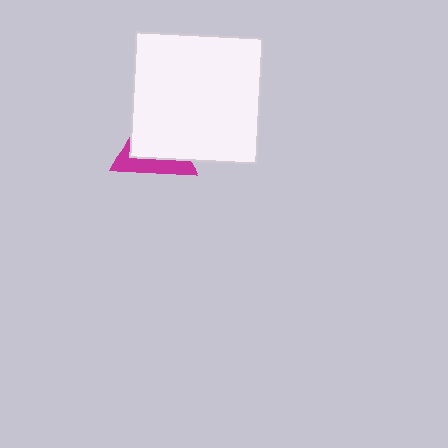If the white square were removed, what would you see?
You would see the complete magenta triangle.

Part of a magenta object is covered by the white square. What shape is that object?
It is a triangle.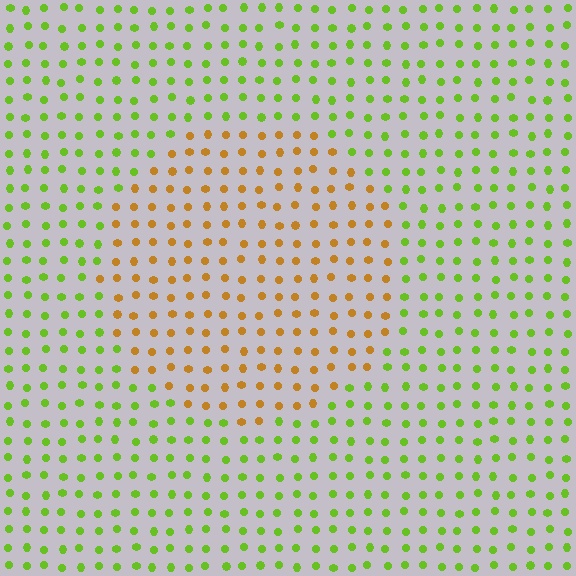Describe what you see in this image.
The image is filled with small lime elements in a uniform arrangement. A circle-shaped region is visible where the elements are tinted to a slightly different hue, forming a subtle color boundary.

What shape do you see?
I see a circle.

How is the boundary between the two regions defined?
The boundary is defined purely by a slight shift in hue (about 58 degrees). Spacing, size, and orientation are identical on both sides.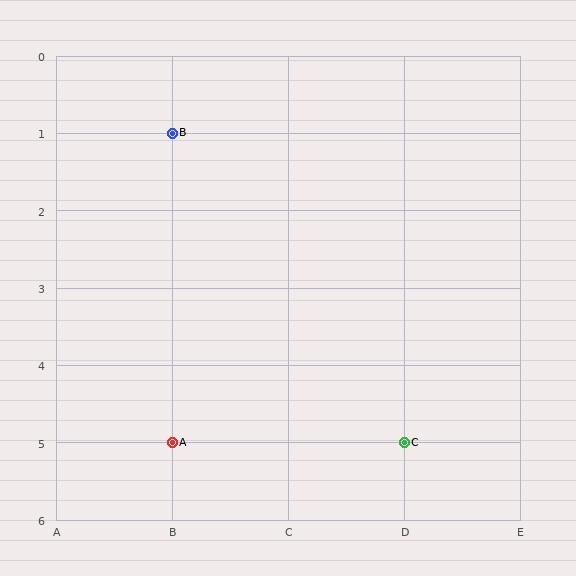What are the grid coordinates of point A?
Point A is at grid coordinates (B, 5).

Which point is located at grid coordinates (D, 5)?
Point C is at (D, 5).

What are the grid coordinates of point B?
Point B is at grid coordinates (B, 1).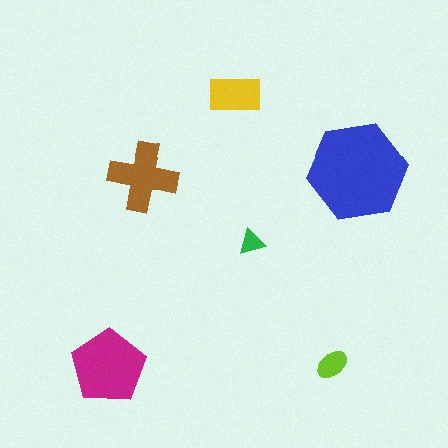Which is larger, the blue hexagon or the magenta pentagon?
The blue hexagon.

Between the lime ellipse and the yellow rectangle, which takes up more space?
The yellow rectangle.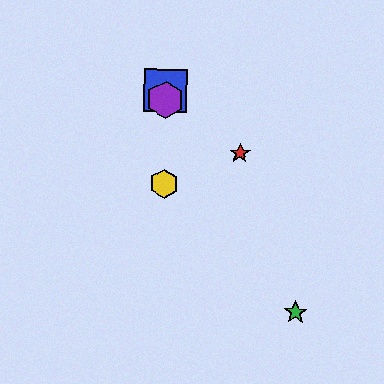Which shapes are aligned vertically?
The blue square, the yellow hexagon, the purple hexagon are aligned vertically.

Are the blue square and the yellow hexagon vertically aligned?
Yes, both are at x≈165.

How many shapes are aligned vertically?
3 shapes (the blue square, the yellow hexagon, the purple hexagon) are aligned vertically.